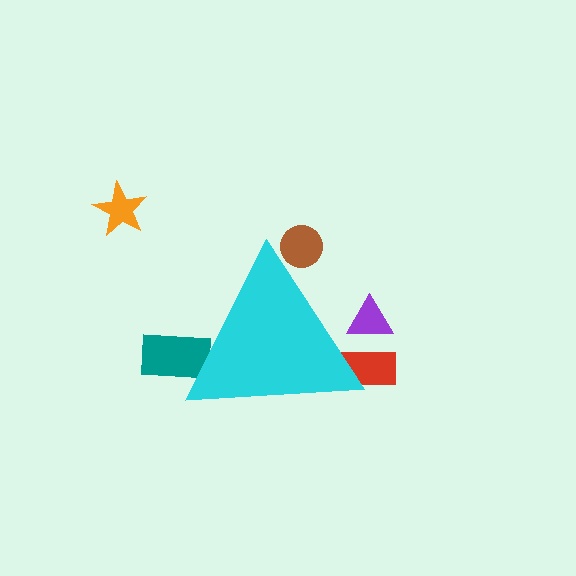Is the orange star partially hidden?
No, the orange star is fully visible.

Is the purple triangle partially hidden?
Yes, the purple triangle is partially hidden behind the cyan triangle.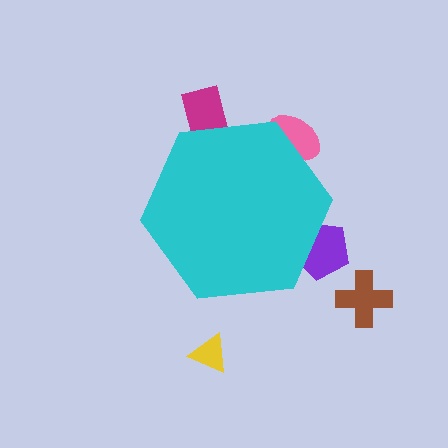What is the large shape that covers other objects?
A cyan hexagon.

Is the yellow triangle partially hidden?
No, the yellow triangle is fully visible.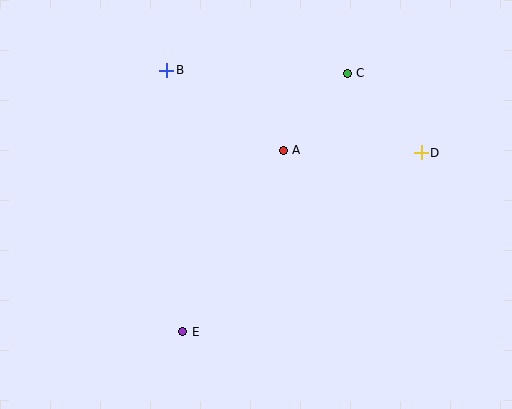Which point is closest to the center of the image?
Point A at (283, 150) is closest to the center.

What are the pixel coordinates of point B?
Point B is at (167, 70).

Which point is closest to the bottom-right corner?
Point D is closest to the bottom-right corner.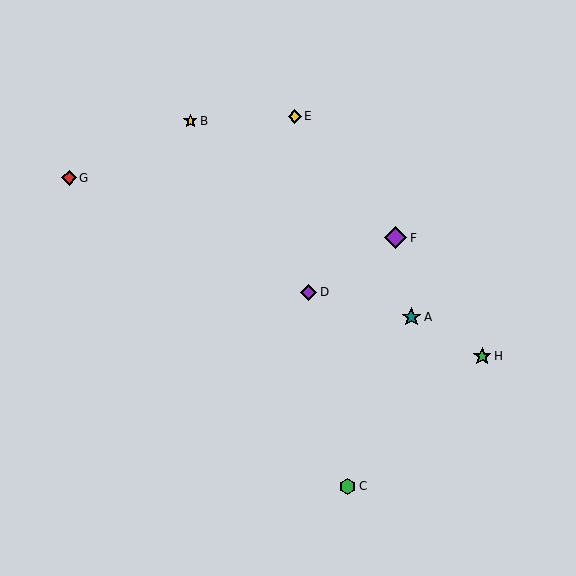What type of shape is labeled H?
Shape H is a green star.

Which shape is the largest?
The purple diamond (labeled F) is the largest.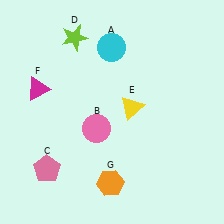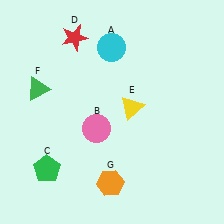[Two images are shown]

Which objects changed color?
C changed from pink to green. D changed from lime to red. F changed from magenta to green.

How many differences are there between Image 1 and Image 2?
There are 3 differences between the two images.